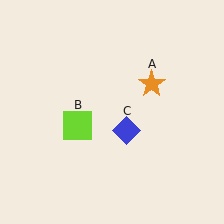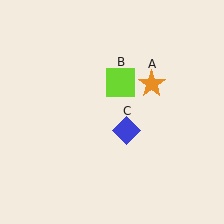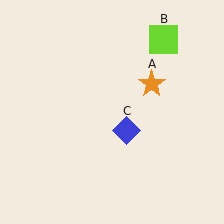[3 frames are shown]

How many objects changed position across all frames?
1 object changed position: lime square (object B).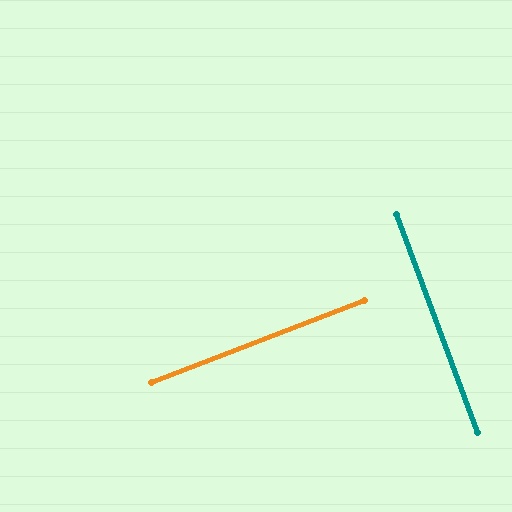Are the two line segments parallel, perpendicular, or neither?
Perpendicular — they meet at approximately 90°.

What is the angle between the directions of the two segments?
Approximately 90 degrees.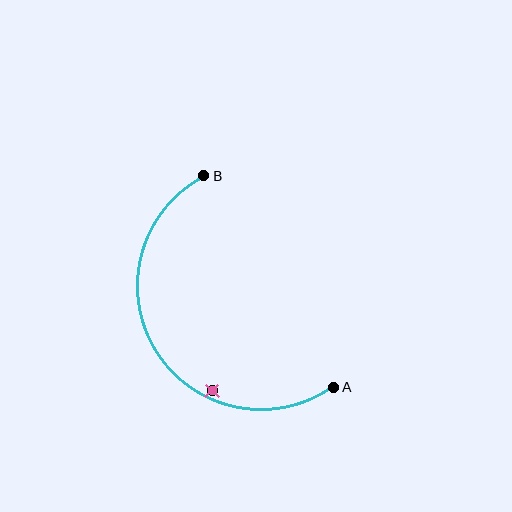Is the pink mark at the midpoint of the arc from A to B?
No — the pink mark does not lie on the arc at all. It sits slightly inside the curve.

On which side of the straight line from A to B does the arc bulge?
The arc bulges to the left of the straight line connecting A and B.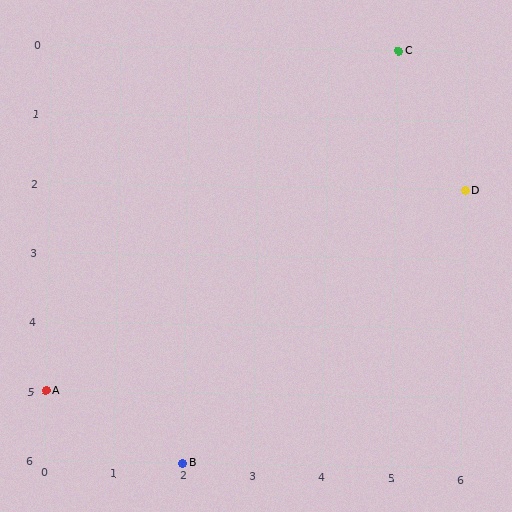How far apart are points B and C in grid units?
Points B and C are 3 columns and 6 rows apart (about 6.7 grid units diagonally).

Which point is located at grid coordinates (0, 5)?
Point A is at (0, 5).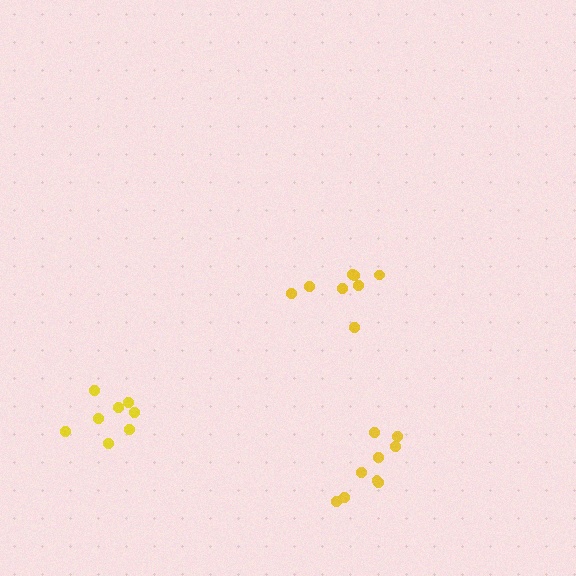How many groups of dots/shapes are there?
There are 3 groups.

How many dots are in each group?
Group 1: 8 dots, Group 2: 8 dots, Group 3: 9 dots (25 total).